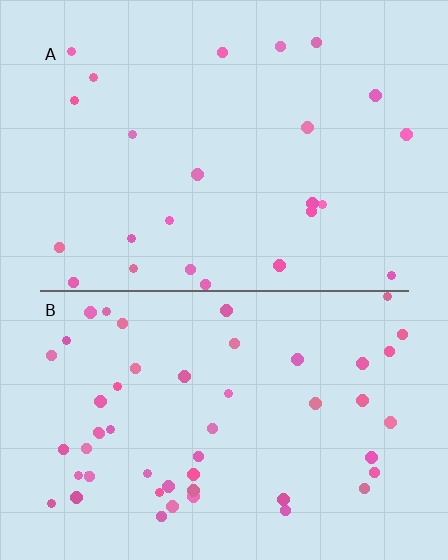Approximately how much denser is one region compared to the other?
Approximately 2.1× — region B over region A.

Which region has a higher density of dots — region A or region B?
B (the bottom).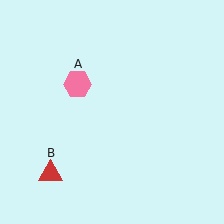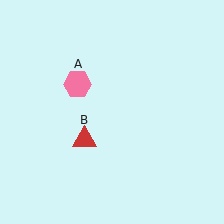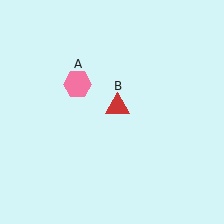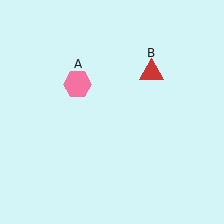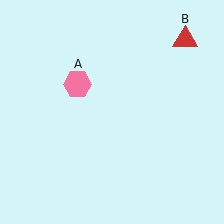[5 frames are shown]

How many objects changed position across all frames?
1 object changed position: red triangle (object B).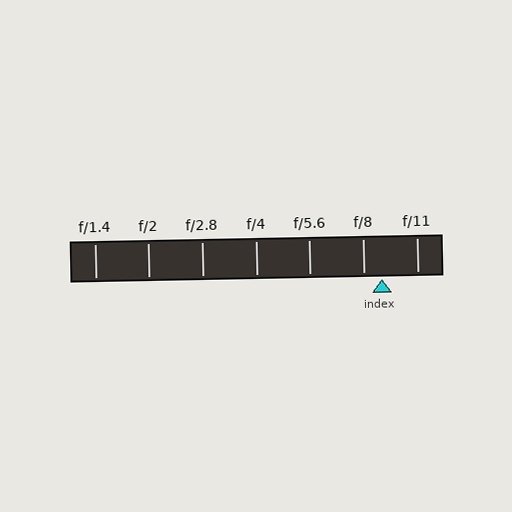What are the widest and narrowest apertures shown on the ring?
The widest aperture shown is f/1.4 and the narrowest is f/11.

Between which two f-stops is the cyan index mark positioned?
The index mark is between f/8 and f/11.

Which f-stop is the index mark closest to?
The index mark is closest to f/8.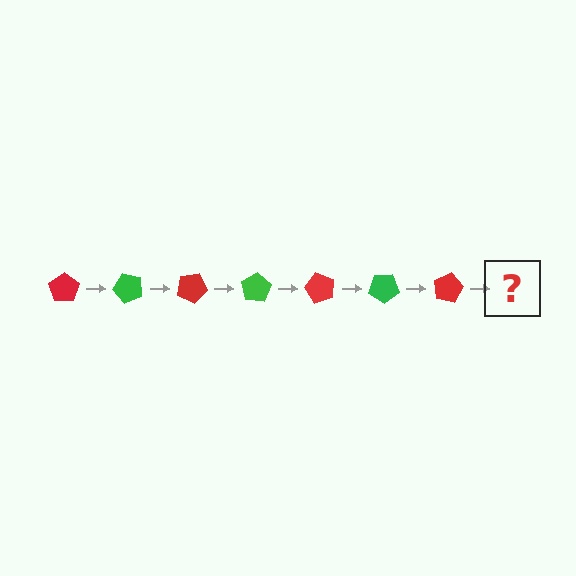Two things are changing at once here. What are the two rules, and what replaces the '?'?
The two rules are that it rotates 50 degrees each step and the color cycles through red and green. The '?' should be a green pentagon, rotated 350 degrees from the start.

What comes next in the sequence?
The next element should be a green pentagon, rotated 350 degrees from the start.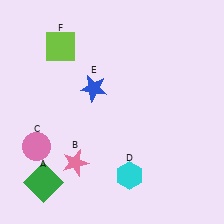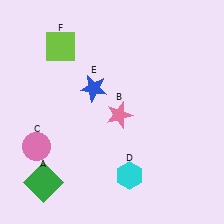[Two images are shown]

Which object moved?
The pink star (B) moved up.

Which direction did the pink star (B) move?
The pink star (B) moved up.